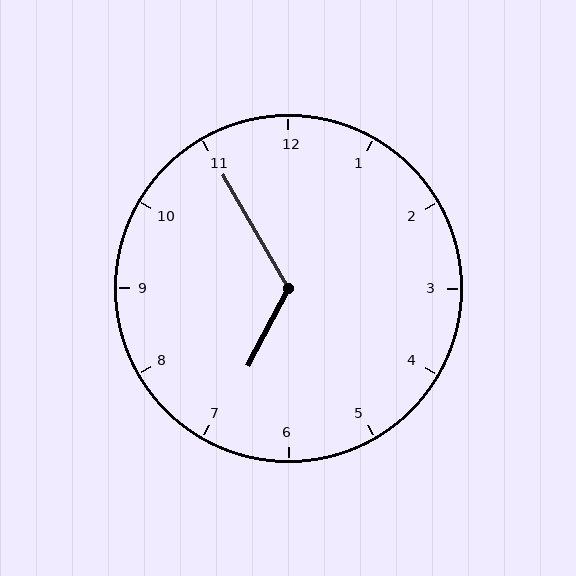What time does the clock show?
6:55.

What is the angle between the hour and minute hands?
Approximately 122 degrees.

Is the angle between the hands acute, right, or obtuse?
It is obtuse.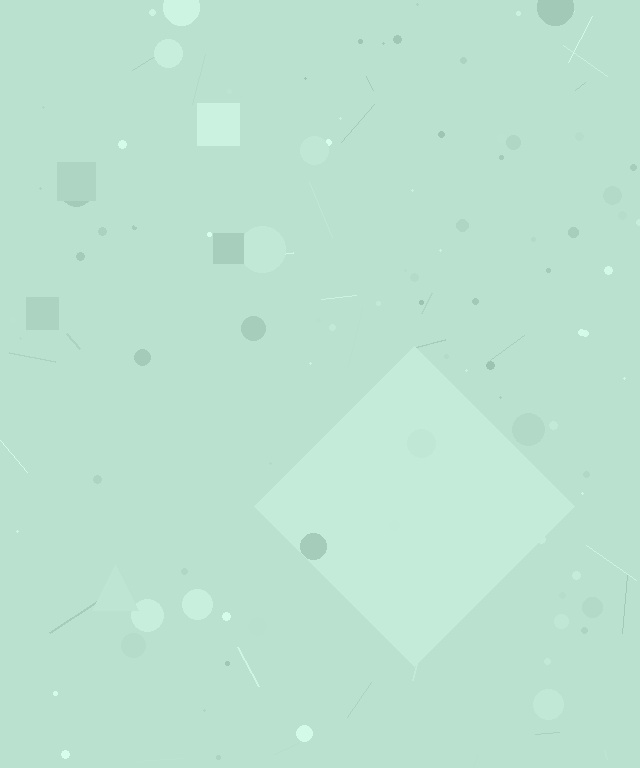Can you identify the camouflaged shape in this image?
The camouflaged shape is a diamond.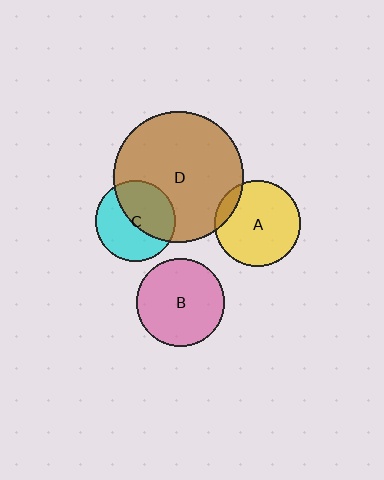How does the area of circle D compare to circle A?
Approximately 2.3 times.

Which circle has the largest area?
Circle D (brown).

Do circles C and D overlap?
Yes.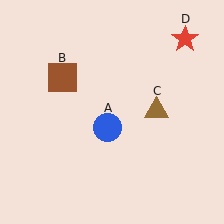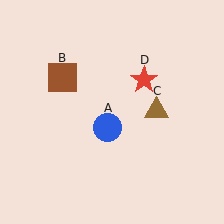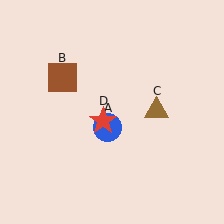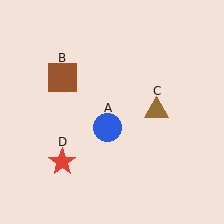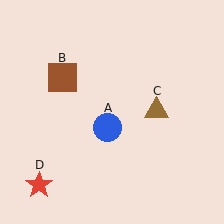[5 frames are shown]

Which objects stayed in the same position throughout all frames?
Blue circle (object A) and brown square (object B) and brown triangle (object C) remained stationary.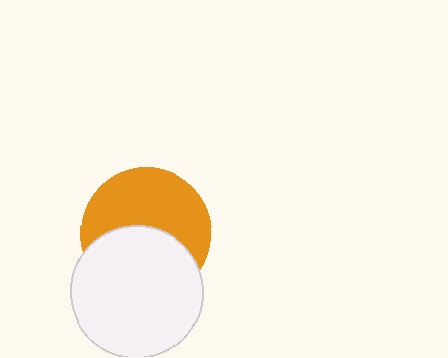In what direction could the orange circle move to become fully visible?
The orange circle could move up. That would shift it out from behind the white circle entirely.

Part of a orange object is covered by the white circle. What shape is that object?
It is a circle.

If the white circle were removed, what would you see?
You would see the complete orange circle.